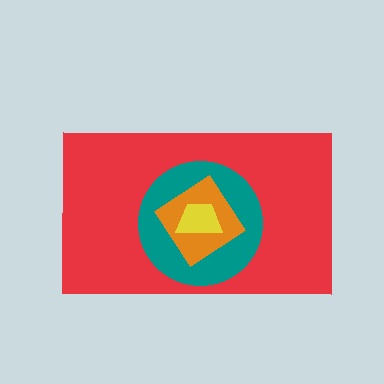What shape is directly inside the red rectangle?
The teal circle.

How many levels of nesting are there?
4.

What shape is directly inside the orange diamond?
The yellow trapezoid.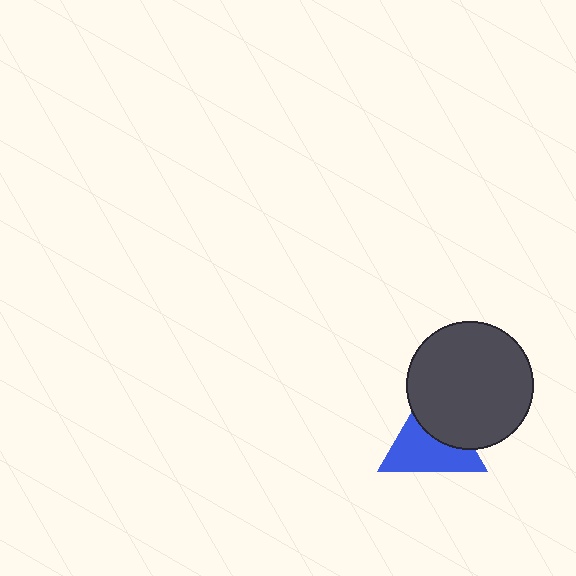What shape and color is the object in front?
The object in front is a dark gray circle.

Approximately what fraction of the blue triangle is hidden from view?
Roughly 40% of the blue triangle is hidden behind the dark gray circle.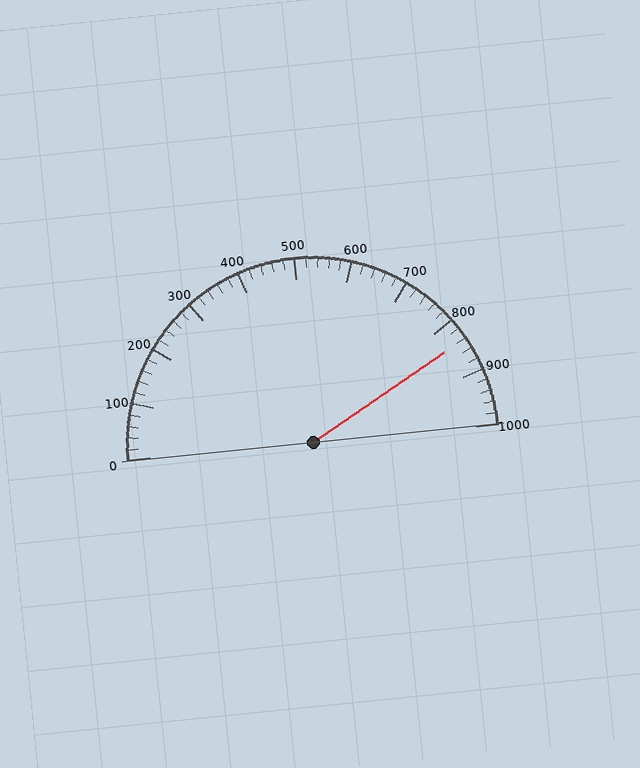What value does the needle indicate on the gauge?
The needle indicates approximately 840.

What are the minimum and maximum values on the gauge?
The gauge ranges from 0 to 1000.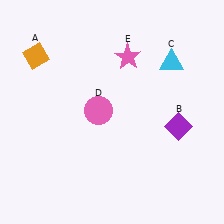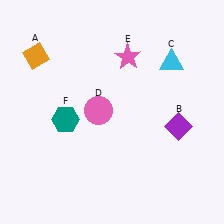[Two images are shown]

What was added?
A teal hexagon (F) was added in Image 2.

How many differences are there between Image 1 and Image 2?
There is 1 difference between the two images.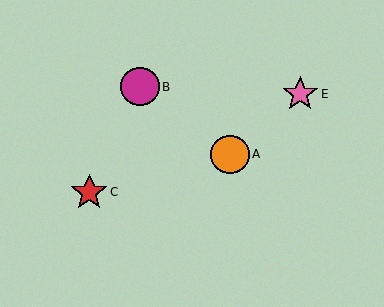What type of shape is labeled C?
Shape C is a red star.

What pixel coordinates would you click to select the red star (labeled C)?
Click at (89, 193) to select the red star C.